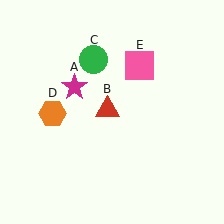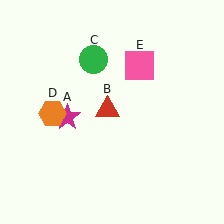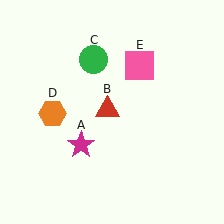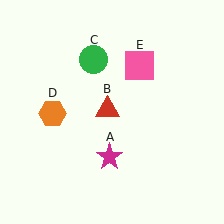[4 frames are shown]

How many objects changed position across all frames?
1 object changed position: magenta star (object A).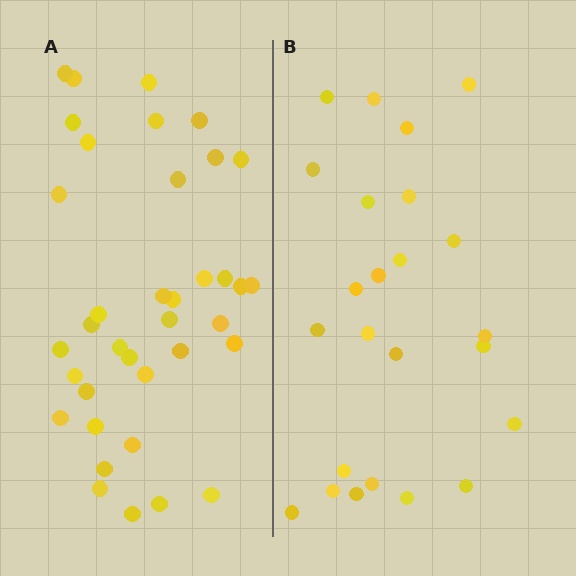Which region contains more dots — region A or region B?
Region A (the left region) has more dots.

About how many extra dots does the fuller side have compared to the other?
Region A has approximately 15 more dots than region B.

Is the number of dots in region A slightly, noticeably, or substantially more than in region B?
Region A has substantially more. The ratio is roughly 1.5 to 1.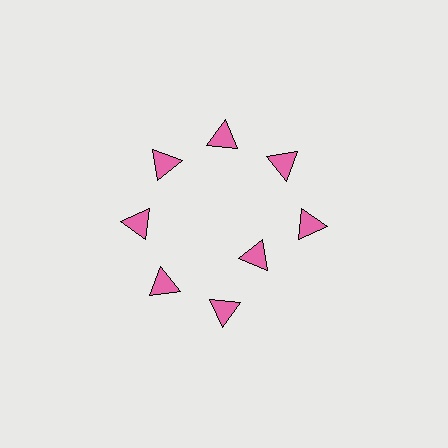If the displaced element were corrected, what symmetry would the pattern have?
It would have 8-fold rotational symmetry — the pattern would map onto itself every 45 degrees.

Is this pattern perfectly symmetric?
No. The 8 pink triangles are arranged in a ring, but one element near the 4 o'clock position is pulled inward toward the center, breaking the 8-fold rotational symmetry.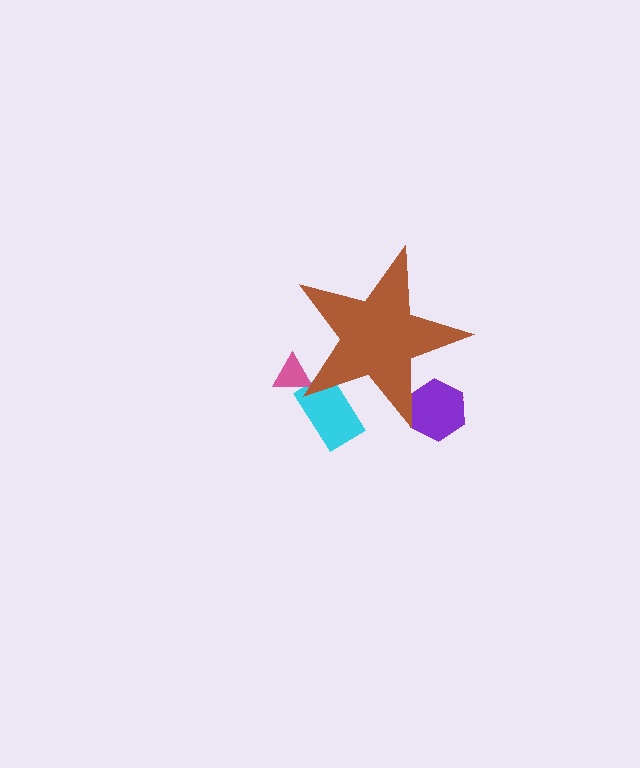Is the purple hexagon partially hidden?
Yes, the purple hexagon is partially hidden behind the brown star.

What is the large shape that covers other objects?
A brown star.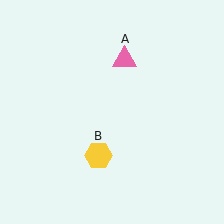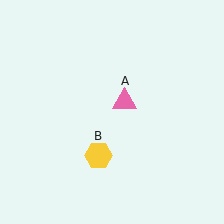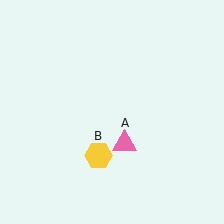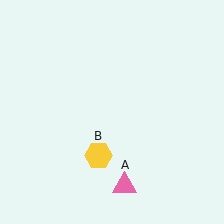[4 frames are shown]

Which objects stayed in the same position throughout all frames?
Yellow hexagon (object B) remained stationary.